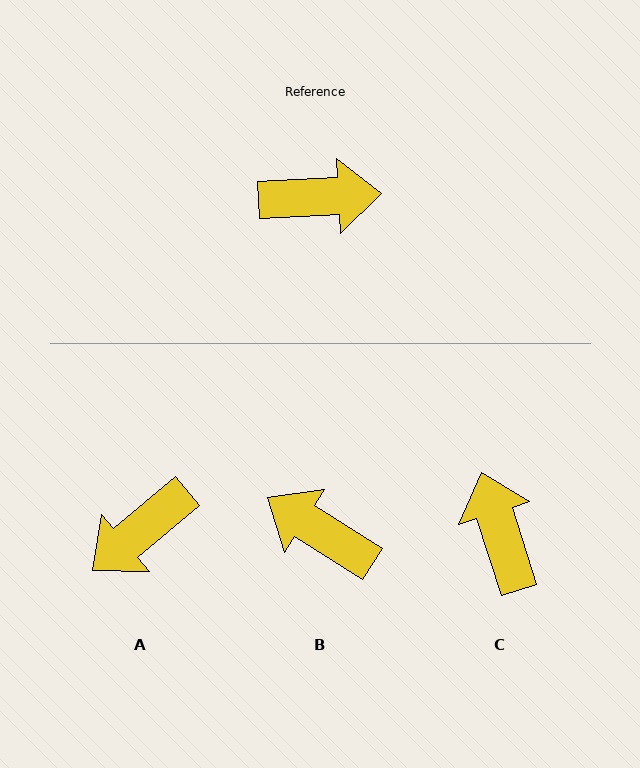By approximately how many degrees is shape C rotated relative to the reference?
Approximately 105 degrees counter-clockwise.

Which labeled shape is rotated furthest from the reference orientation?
B, about 145 degrees away.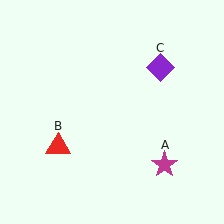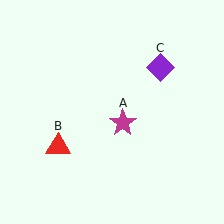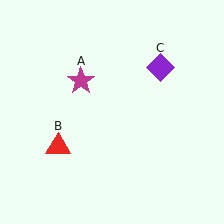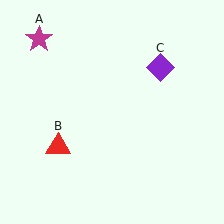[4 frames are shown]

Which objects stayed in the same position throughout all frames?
Red triangle (object B) and purple diamond (object C) remained stationary.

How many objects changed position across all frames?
1 object changed position: magenta star (object A).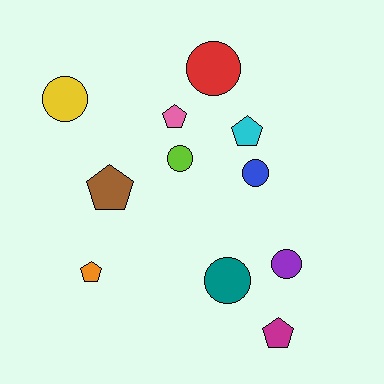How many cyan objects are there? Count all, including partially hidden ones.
There is 1 cyan object.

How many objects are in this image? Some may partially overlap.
There are 11 objects.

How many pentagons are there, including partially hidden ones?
There are 5 pentagons.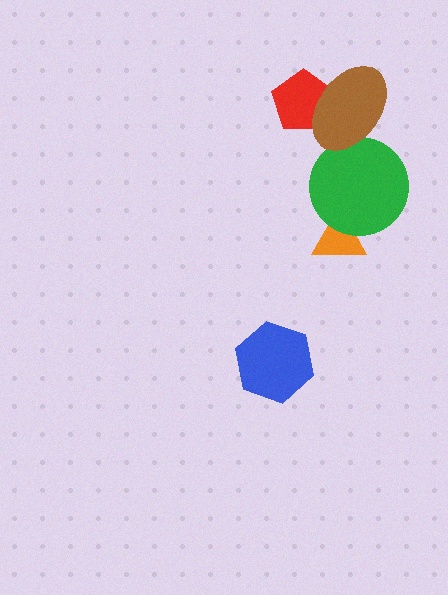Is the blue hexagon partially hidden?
No, no other shape covers it.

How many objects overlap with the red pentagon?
1 object overlaps with the red pentagon.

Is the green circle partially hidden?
Yes, it is partially covered by another shape.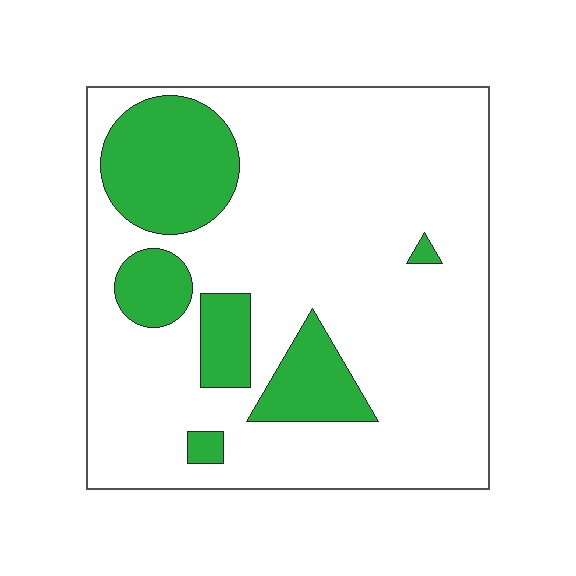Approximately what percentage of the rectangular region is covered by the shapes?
Approximately 20%.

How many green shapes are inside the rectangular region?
6.